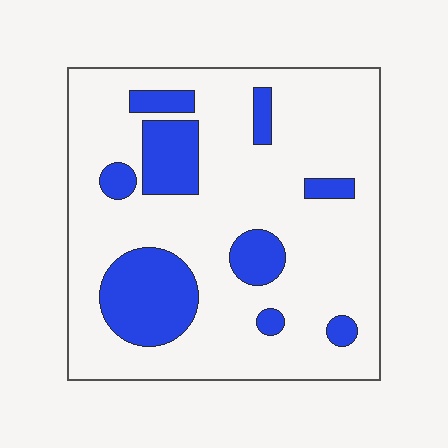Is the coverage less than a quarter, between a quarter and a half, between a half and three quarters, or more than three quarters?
Less than a quarter.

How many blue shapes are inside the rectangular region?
9.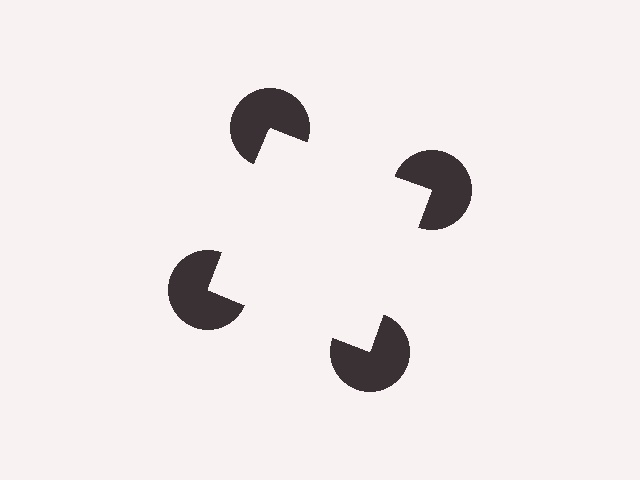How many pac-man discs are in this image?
There are 4 — one at each vertex of the illusory square.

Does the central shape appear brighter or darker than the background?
It typically appears slightly brighter than the background, even though no actual brightness change is drawn.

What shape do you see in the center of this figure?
An illusory square — its edges are inferred from the aligned wedge cuts in the pac-man discs, not physically drawn.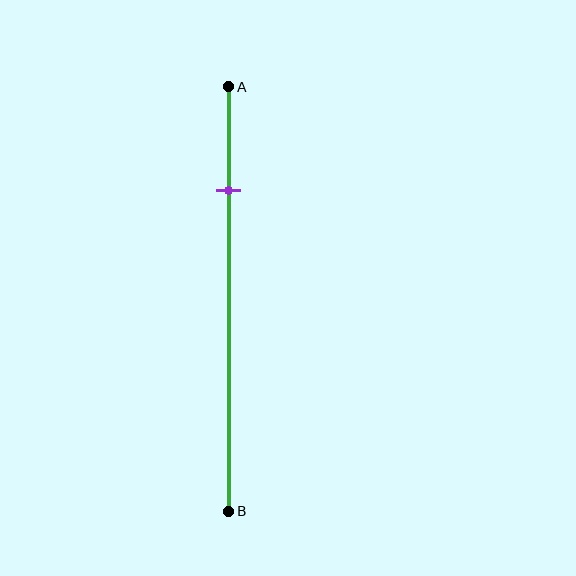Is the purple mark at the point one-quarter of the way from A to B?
Yes, the mark is approximately at the one-quarter point.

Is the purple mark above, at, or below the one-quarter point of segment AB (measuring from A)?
The purple mark is approximately at the one-quarter point of segment AB.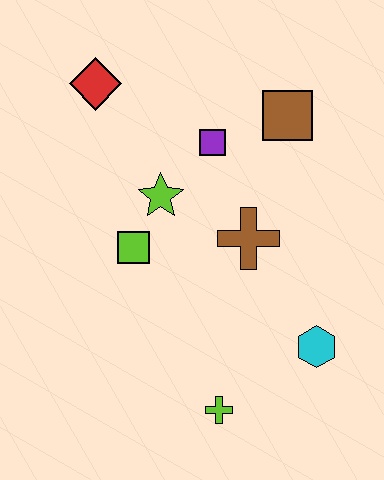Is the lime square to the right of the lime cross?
No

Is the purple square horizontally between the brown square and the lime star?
Yes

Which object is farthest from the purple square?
The lime cross is farthest from the purple square.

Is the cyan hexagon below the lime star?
Yes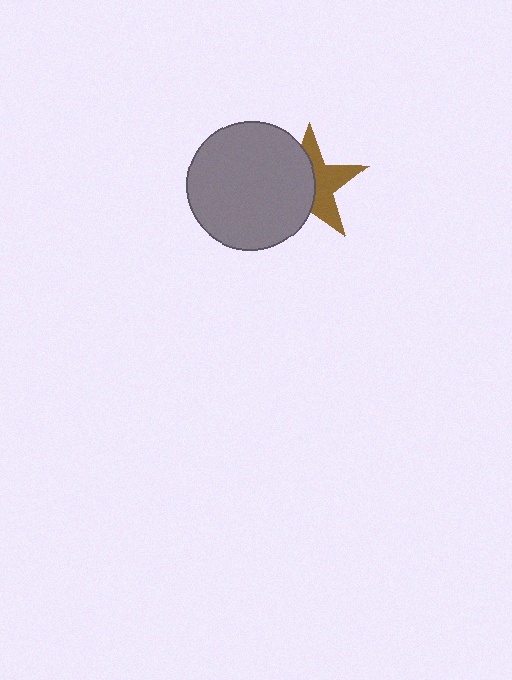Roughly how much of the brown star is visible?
About half of it is visible (roughly 47%).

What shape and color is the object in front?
The object in front is a gray circle.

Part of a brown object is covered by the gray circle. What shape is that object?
It is a star.